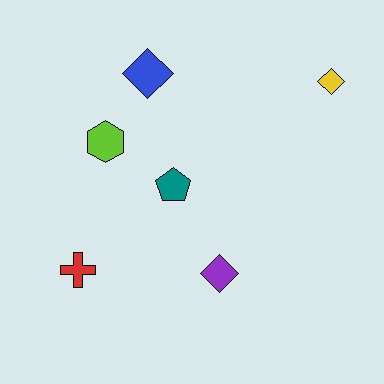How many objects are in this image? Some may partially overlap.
There are 6 objects.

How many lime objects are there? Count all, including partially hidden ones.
There is 1 lime object.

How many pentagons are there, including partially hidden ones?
There is 1 pentagon.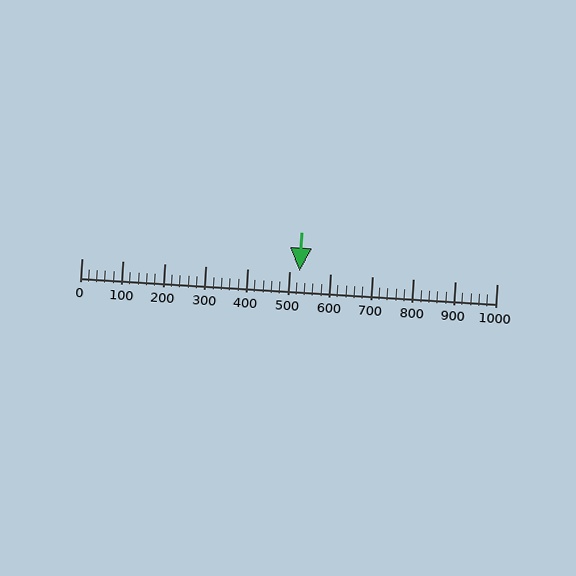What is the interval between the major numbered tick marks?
The major tick marks are spaced 100 units apart.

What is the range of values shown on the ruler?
The ruler shows values from 0 to 1000.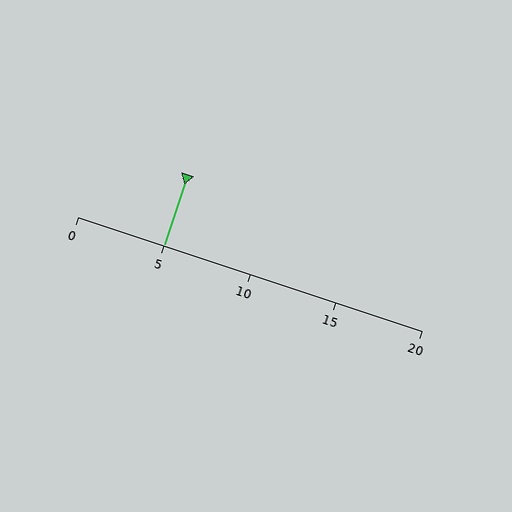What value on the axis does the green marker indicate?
The marker indicates approximately 5.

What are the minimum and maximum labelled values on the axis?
The axis runs from 0 to 20.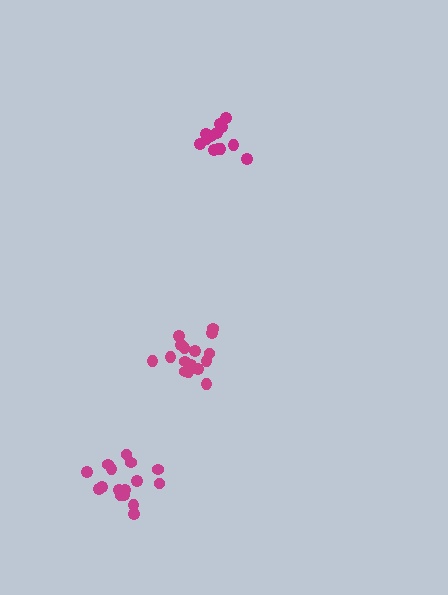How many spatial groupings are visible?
There are 3 spatial groupings.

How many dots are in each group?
Group 1: 13 dots, Group 2: 16 dots, Group 3: 17 dots (46 total).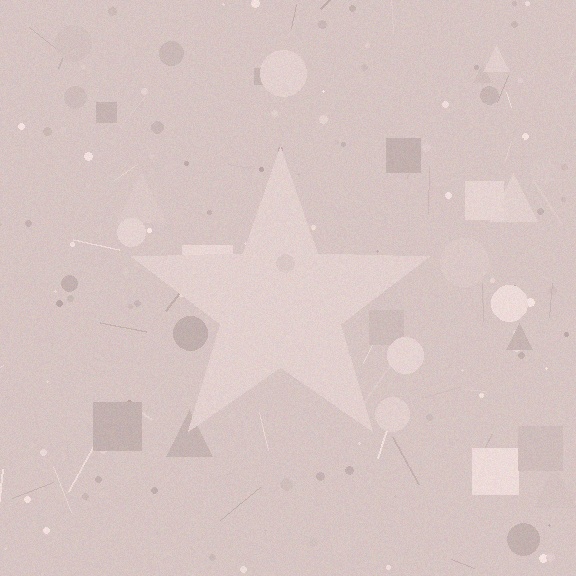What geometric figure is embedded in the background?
A star is embedded in the background.